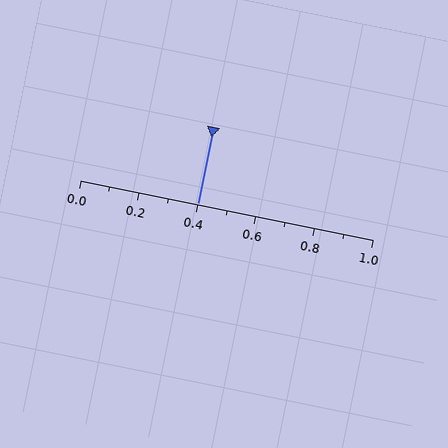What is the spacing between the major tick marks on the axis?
The major ticks are spaced 0.2 apart.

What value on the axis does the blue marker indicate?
The marker indicates approximately 0.4.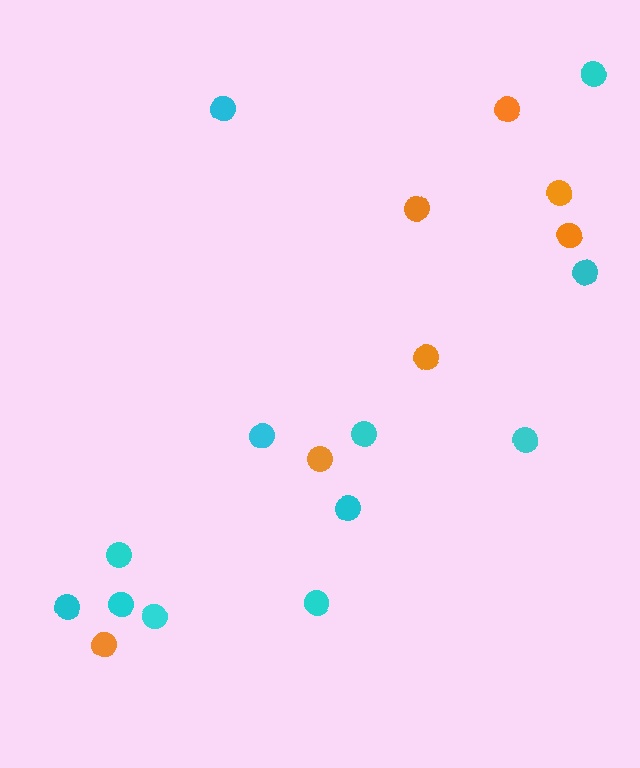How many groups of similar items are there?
There are 2 groups: one group of cyan circles (12) and one group of orange circles (7).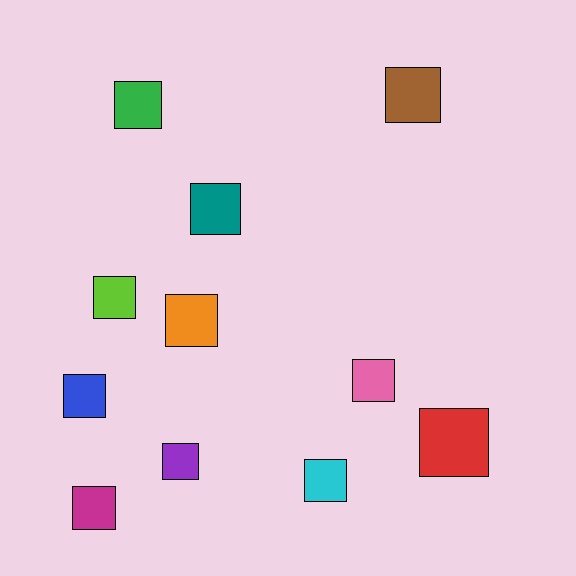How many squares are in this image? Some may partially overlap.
There are 11 squares.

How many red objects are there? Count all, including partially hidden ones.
There is 1 red object.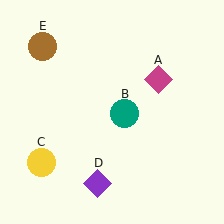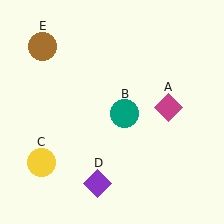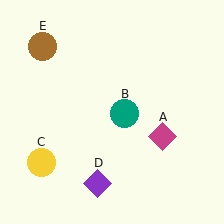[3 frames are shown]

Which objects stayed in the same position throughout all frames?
Teal circle (object B) and yellow circle (object C) and purple diamond (object D) and brown circle (object E) remained stationary.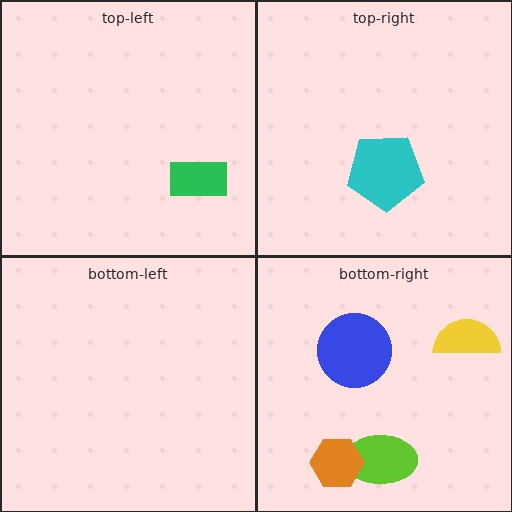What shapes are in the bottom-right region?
The lime ellipse, the blue circle, the orange hexagon, the yellow semicircle.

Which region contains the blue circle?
The bottom-right region.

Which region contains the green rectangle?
The top-left region.